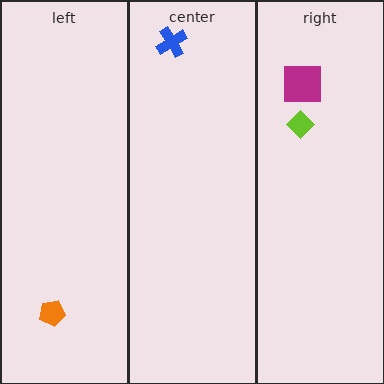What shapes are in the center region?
The blue cross.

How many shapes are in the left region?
1.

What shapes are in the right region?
The magenta square, the lime diamond.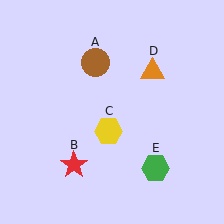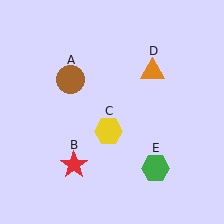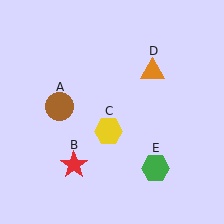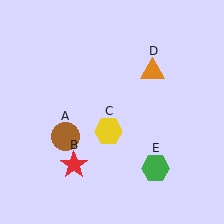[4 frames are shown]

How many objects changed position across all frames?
1 object changed position: brown circle (object A).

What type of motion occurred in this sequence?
The brown circle (object A) rotated counterclockwise around the center of the scene.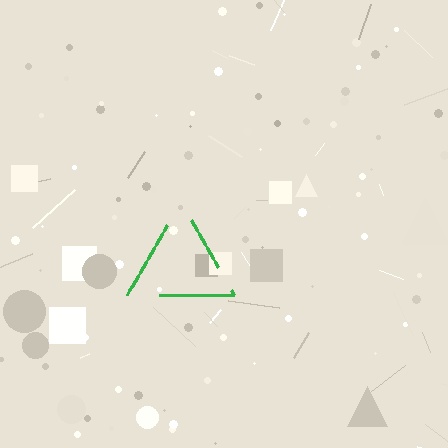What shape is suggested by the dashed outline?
The dashed outline suggests a triangle.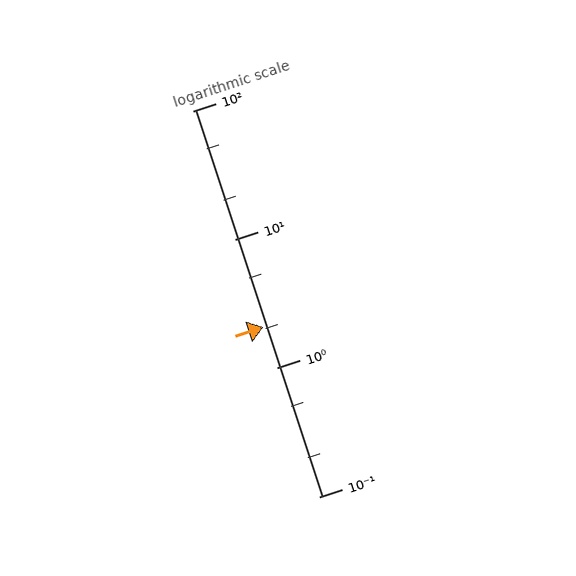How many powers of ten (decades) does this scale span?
The scale spans 3 decades, from 0.1 to 100.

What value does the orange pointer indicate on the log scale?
The pointer indicates approximately 2.1.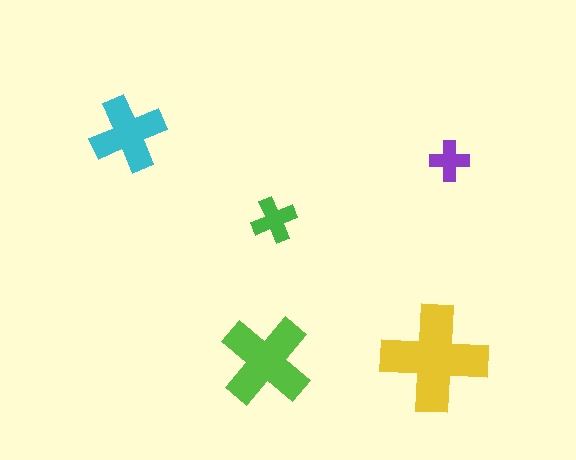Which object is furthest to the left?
The cyan cross is leftmost.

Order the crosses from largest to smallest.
the yellow one, the lime one, the cyan one, the green one, the purple one.